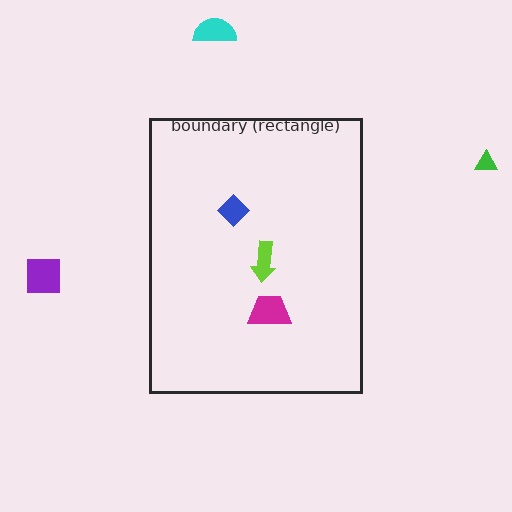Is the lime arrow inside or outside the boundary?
Inside.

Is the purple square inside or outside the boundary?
Outside.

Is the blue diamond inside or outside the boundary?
Inside.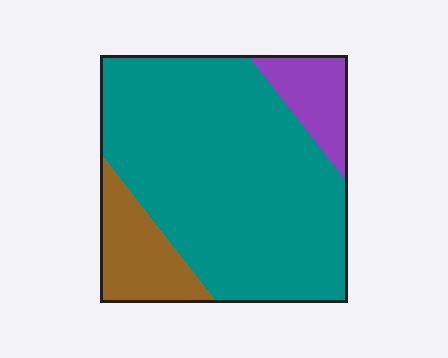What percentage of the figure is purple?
Purple takes up about one tenth (1/10) of the figure.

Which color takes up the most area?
Teal, at roughly 75%.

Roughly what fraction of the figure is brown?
Brown covers roughly 15% of the figure.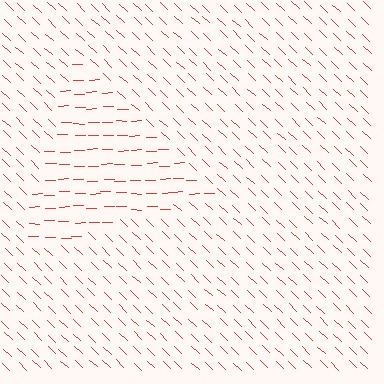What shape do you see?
I see a triangle.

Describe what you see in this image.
The image is filled with small red line segments. A triangle region in the image has lines oriented differently from the surrounding lines, creating a visible texture boundary.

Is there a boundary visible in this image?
Yes, there is a texture boundary formed by a change in line orientation.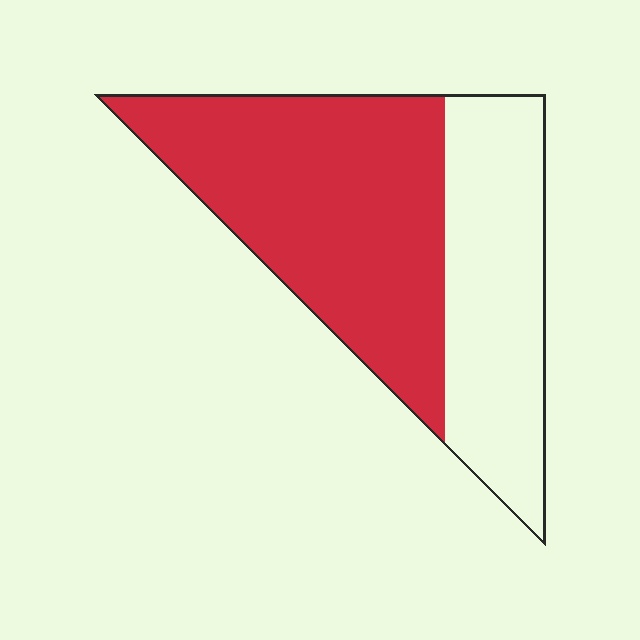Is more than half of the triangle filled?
Yes.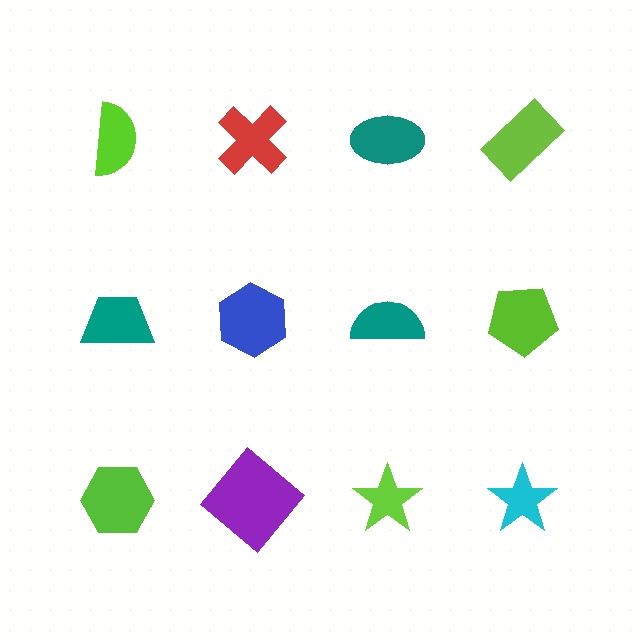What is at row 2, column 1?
A teal trapezoid.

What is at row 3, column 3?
A lime star.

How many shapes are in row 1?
4 shapes.